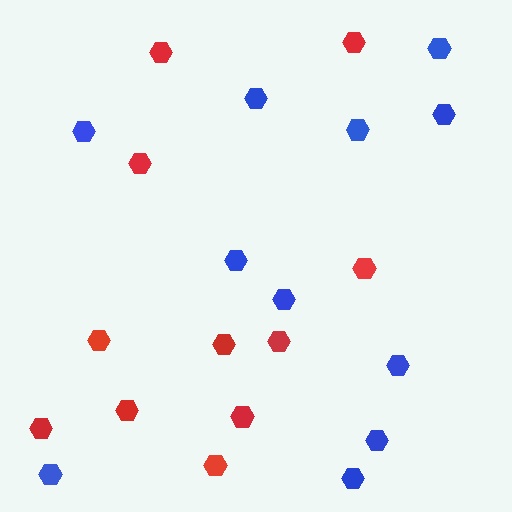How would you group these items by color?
There are 2 groups: one group of red hexagons (11) and one group of blue hexagons (11).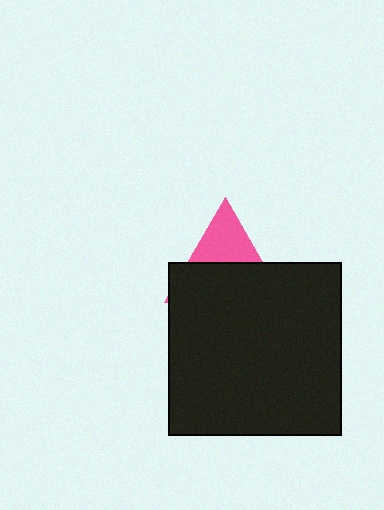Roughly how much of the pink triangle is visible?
A small part of it is visible (roughly 37%).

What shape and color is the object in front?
The object in front is a black square.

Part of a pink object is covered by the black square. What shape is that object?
It is a triangle.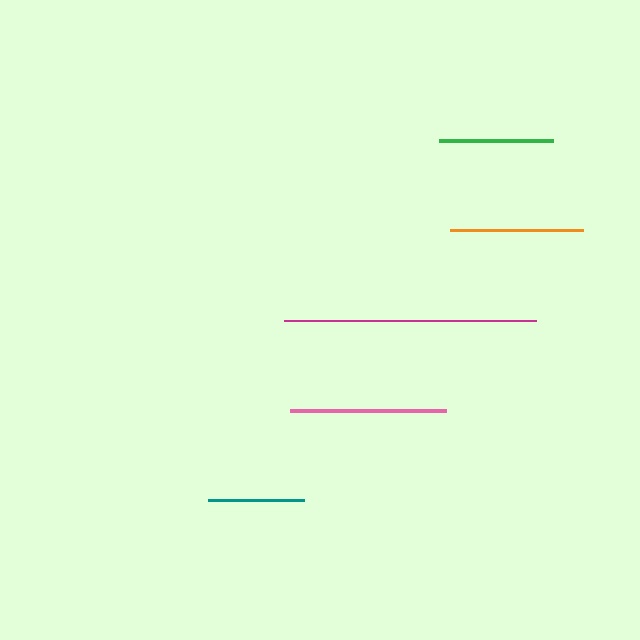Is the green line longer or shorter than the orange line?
The orange line is longer than the green line.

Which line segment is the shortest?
The teal line is the shortest at approximately 96 pixels.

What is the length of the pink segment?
The pink segment is approximately 156 pixels long.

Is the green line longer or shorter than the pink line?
The pink line is longer than the green line.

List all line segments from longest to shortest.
From longest to shortest: magenta, pink, orange, green, teal.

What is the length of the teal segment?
The teal segment is approximately 96 pixels long.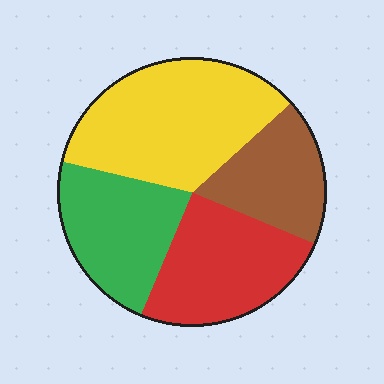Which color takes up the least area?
Brown, at roughly 20%.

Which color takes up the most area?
Yellow, at roughly 35%.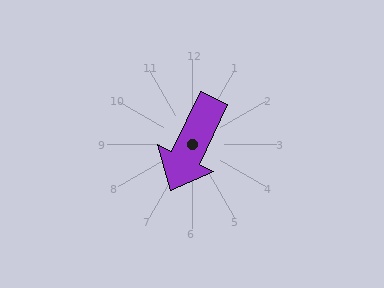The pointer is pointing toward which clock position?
Roughly 7 o'clock.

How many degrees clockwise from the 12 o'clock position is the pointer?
Approximately 205 degrees.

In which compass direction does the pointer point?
Southwest.